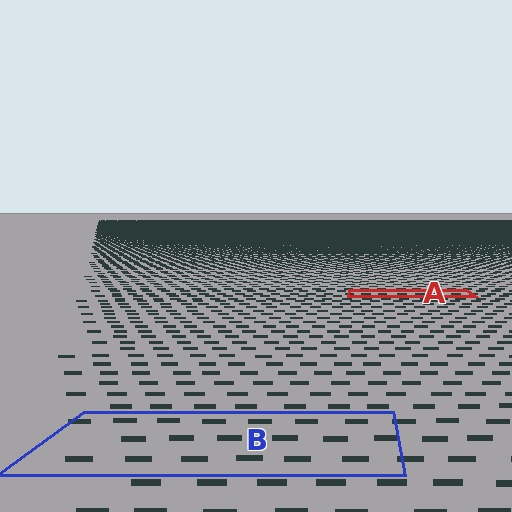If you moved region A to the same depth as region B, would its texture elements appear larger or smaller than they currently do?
They would appear larger. At a closer depth, the same texture elements are projected at a bigger on-screen size.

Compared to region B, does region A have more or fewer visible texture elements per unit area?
Region A has more texture elements per unit area — they are packed more densely because it is farther away.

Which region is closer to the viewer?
Region B is closer. The texture elements there are larger and more spread out.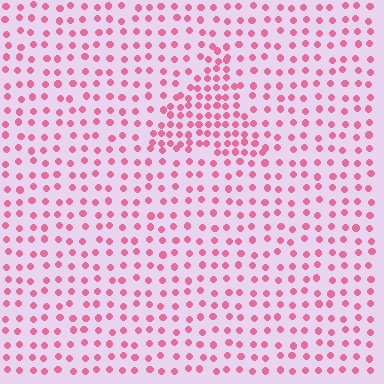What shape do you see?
I see a triangle.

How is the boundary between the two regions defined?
The boundary is defined by a change in element density (approximately 2.0x ratio). All elements are the same color, size, and shape.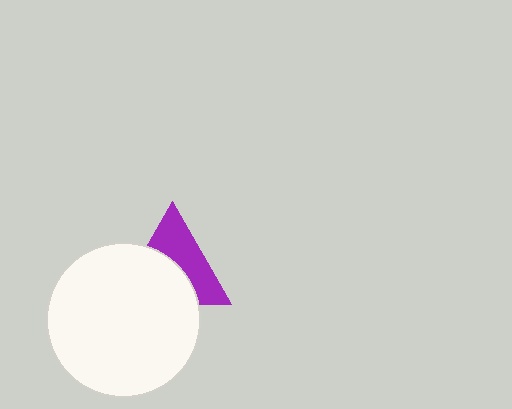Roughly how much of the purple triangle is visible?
About half of it is visible (roughly 49%).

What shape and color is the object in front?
The object in front is a white circle.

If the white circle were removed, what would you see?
You would see the complete purple triangle.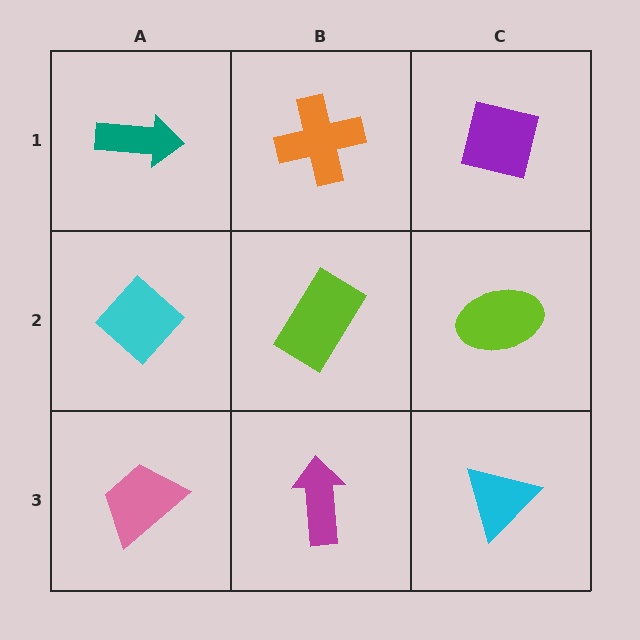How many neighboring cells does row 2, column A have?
3.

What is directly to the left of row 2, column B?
A cyan diamond.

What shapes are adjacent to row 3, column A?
A cyan diamond (row 2, column A), a magenta arrow (row 3, column B).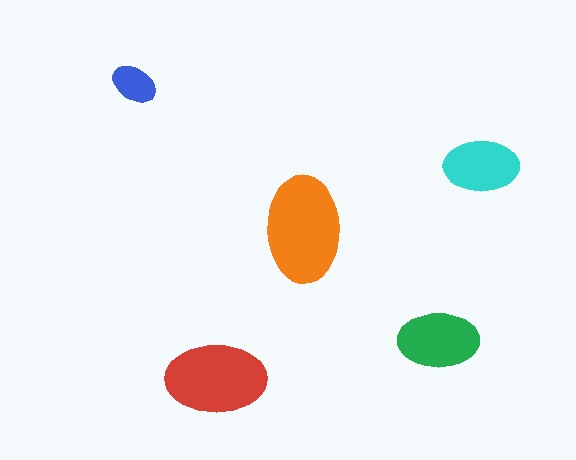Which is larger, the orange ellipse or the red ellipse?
The orange one.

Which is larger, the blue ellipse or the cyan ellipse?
The cyan one.